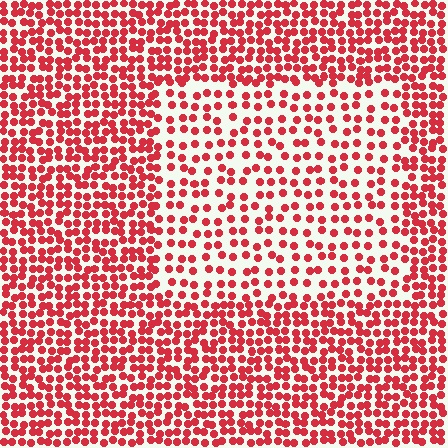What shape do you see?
I see a rectangle.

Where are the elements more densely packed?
The elements are more densely packed outside the rectangle boundary.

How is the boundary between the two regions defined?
The boundary is defined by a change in element density (approximately 1.9x ratio). All elements are the same color, size, and shape.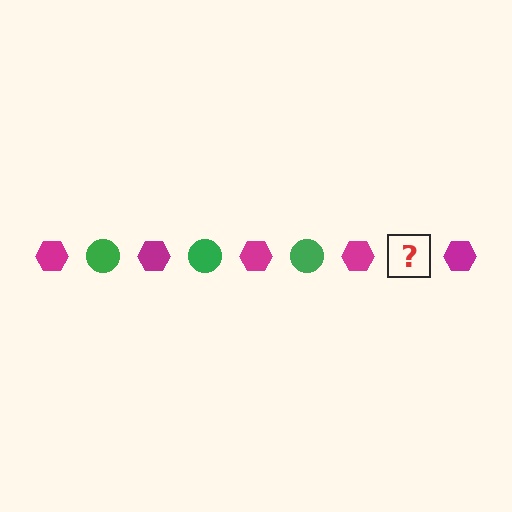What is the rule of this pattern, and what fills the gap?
The rule is that the pattern alternates between magenta hexagon and green circle. The gap should be filled with a green circle.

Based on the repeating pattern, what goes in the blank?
The blank should be a green circle.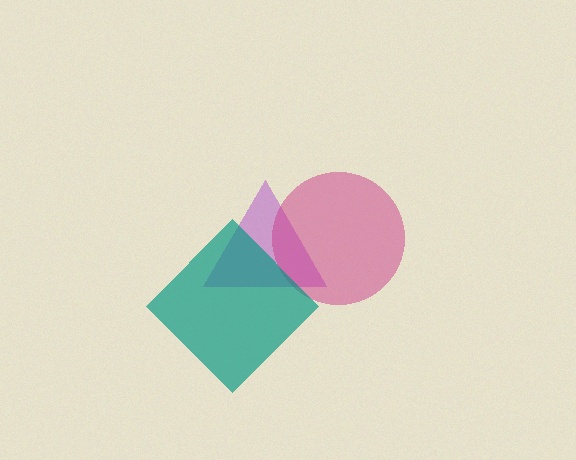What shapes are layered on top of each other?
The layered shapes are: a purple triangle, a magenta circle, a teal diamond.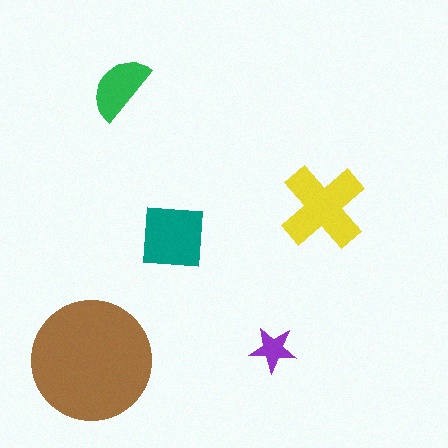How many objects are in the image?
There are 5 objects in the image.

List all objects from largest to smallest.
The brown circle, the yellow cross, the teal square, the green semicircle, the purple star.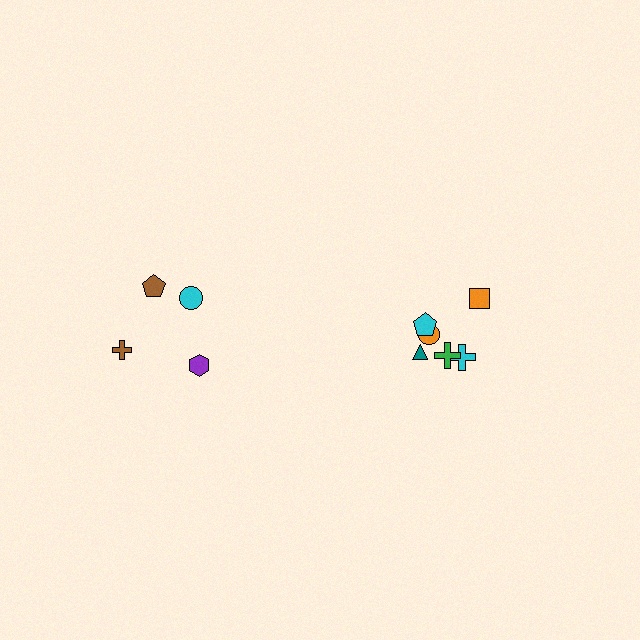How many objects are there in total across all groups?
There are 10 objects.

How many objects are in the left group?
There are 4 objects.